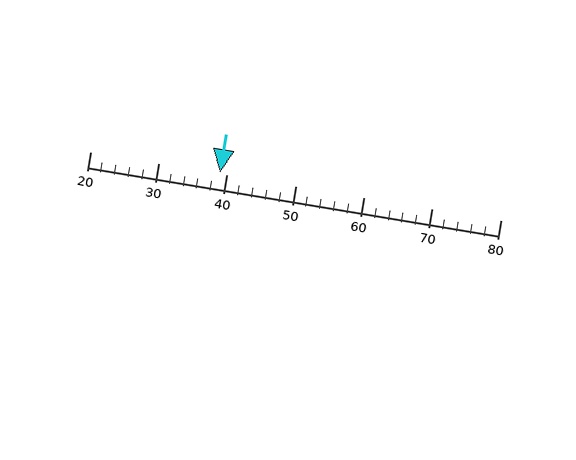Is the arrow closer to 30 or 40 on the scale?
The arrow is closer to 40.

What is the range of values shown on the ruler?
The ruler shows values from 20 to 80.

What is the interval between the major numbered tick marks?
The major tick marks are spaced 10 units apart.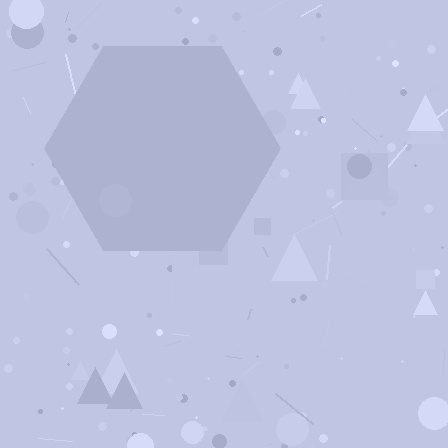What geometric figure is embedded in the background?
A hexagon is embedded in the background.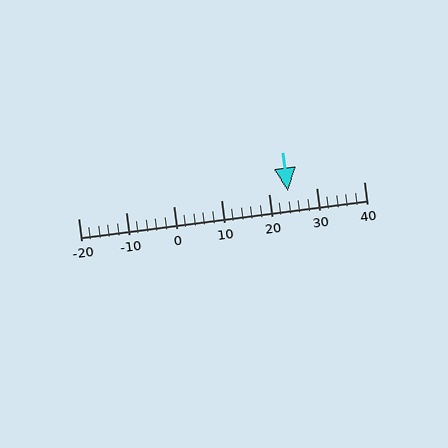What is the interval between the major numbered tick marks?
The major tick marks are spaced 10 units apart.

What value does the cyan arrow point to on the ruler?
The cyan arrow points to approximately 24.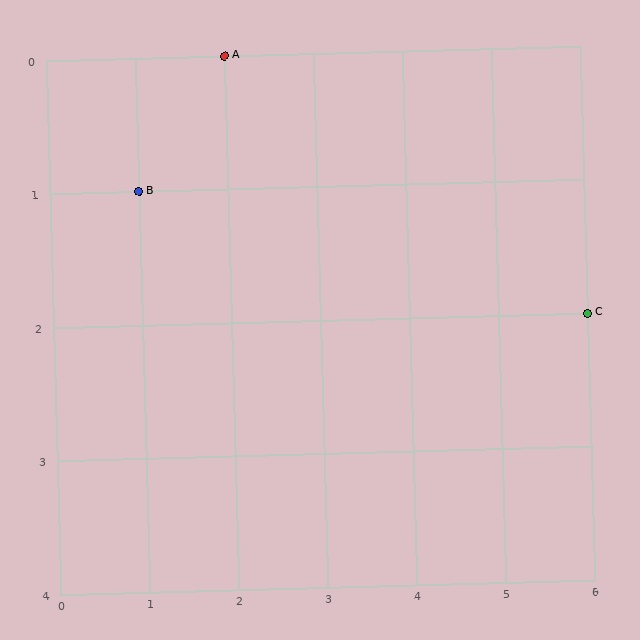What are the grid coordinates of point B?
Point B is at grid coordinates (1, 1).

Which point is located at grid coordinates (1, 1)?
Point B is at (1, 1).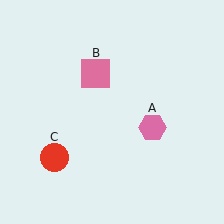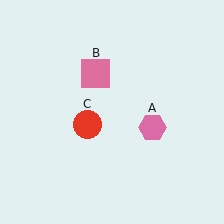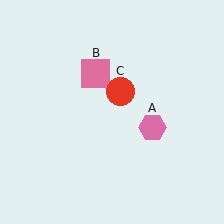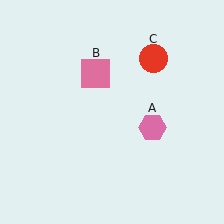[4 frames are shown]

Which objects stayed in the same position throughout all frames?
Pink hexagon (object A) and pink square (object B) remained stationary.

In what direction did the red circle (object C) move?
The red circle (object C) moved up and to the right.